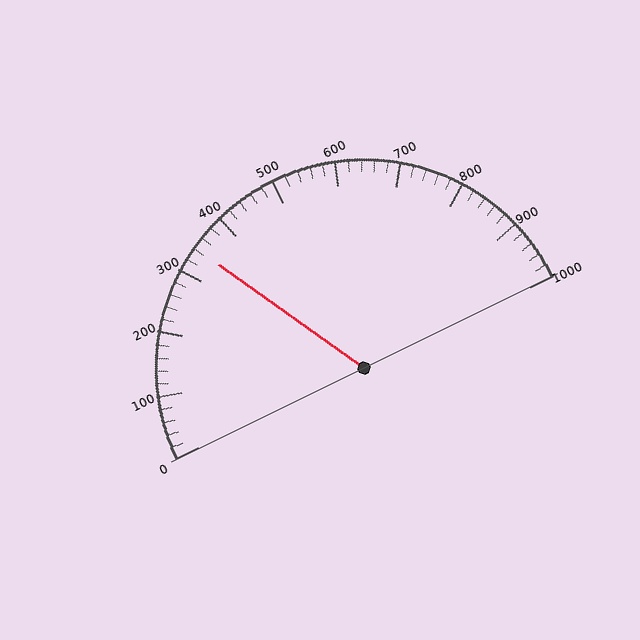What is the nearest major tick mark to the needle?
The nearest major tick mark is 300.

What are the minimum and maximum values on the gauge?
The gauge ranges from 0 to 1000.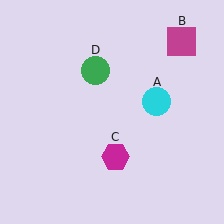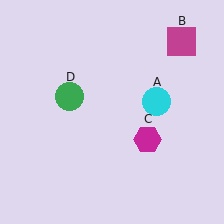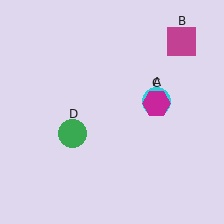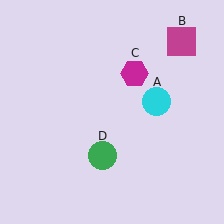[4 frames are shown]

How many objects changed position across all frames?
2 objects changed position: magenta hexagon (object C), green circle (object D).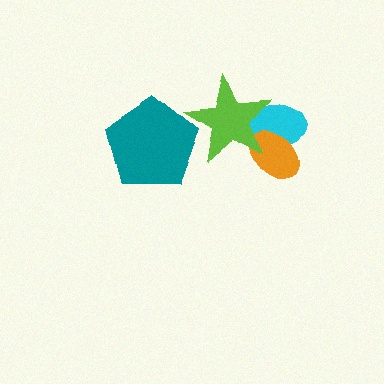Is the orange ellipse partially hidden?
Yes, it is partially covered by another shape.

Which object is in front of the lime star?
The teal pentagon is in front of the lime star.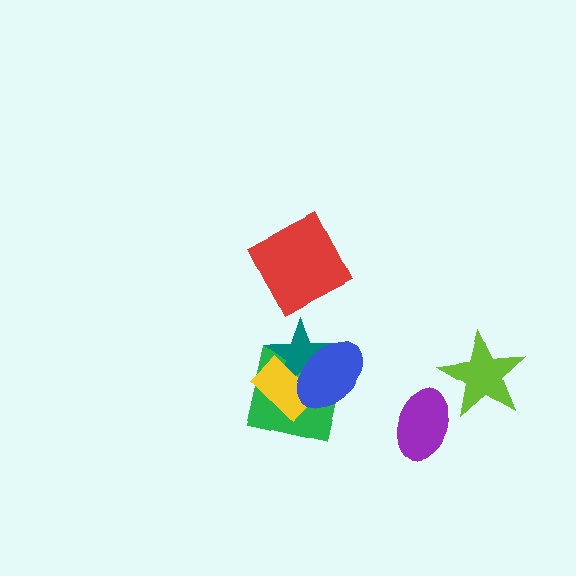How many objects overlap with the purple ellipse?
0 objects overlap with the purple ellipse.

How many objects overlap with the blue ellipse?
3 objects overlap with the blue ellipse.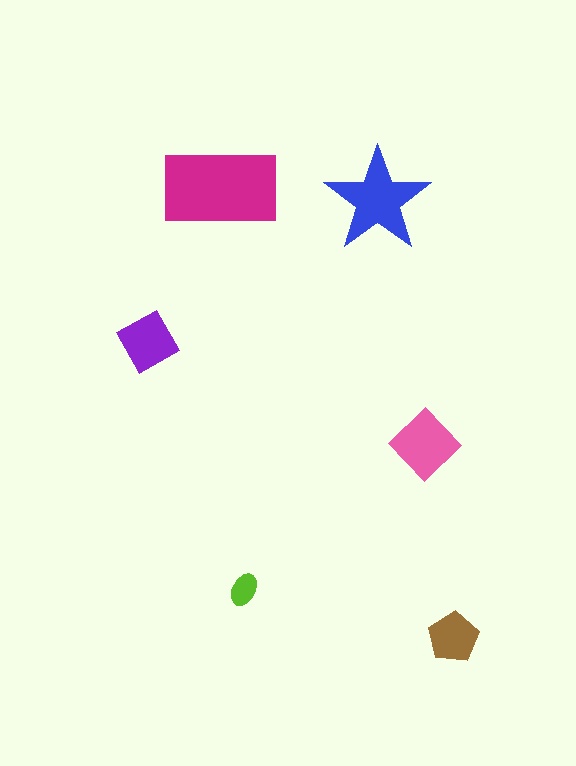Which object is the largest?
The magenta rectangle.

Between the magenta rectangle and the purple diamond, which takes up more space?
The magenta rectangle.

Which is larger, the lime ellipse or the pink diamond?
The pink diamond.